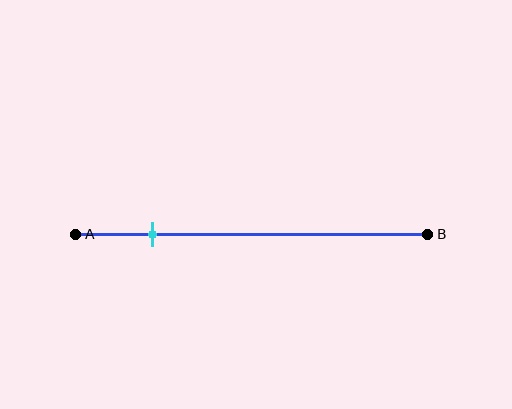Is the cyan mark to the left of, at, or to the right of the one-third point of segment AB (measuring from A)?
The cyan mark is to the left of the one-third point of segment AB.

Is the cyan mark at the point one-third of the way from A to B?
No, the mark is at about 20% from A, not at the 33% one-third point.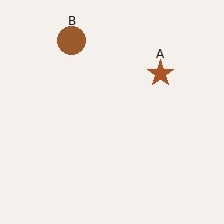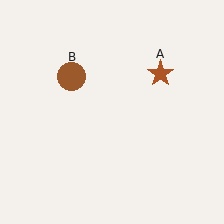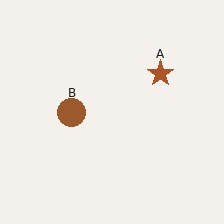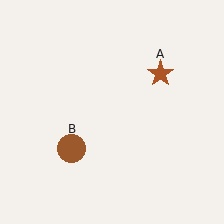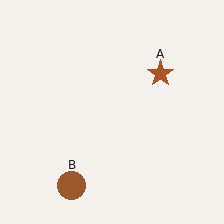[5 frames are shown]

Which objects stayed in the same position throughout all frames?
Brown star (object A) remained stationary.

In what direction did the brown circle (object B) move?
The brown circle (object B) moved down.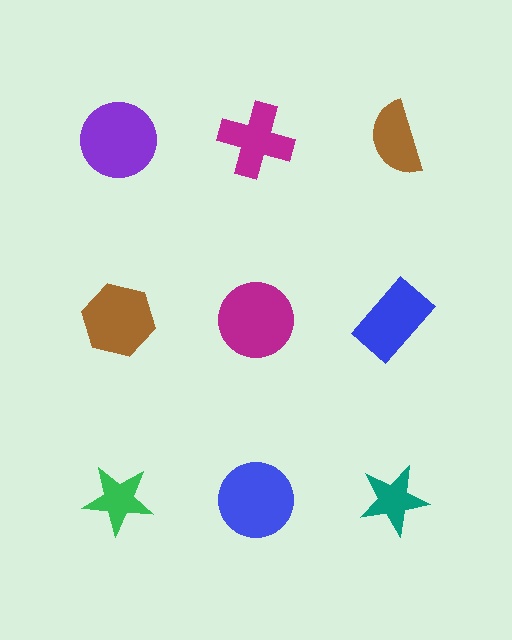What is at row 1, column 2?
A magenta cross.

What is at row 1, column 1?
A purple circle.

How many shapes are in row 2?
3 shapes.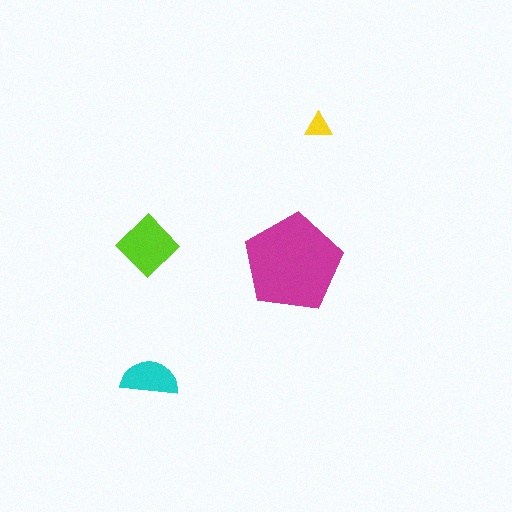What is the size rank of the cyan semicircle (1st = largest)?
3rd.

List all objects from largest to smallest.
The magenta pentagon, the lime diamond, the cyan semicircle, the yellow triangle.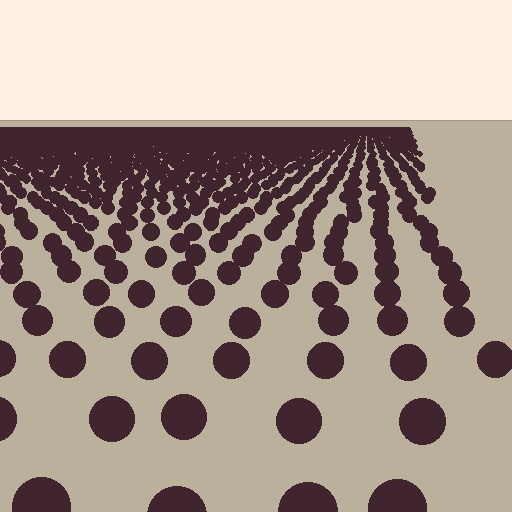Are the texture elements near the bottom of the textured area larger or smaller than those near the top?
Larger. Near the bottom, elements are closer to the viewer and appear at a bigger on-screen size.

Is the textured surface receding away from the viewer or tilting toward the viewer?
The surface is receding away from the viewer. Texture elements get smaller and denser toward the top.